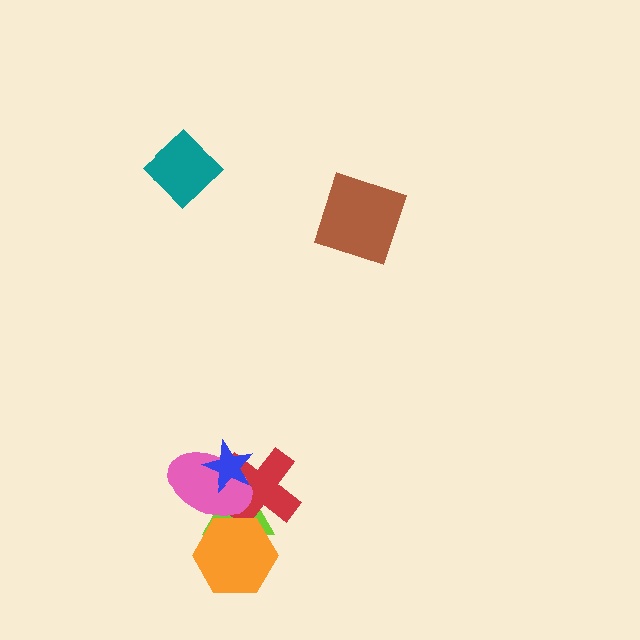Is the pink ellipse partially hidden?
Yes, it is partially covered by another shape.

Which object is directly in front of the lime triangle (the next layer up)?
The red cross is directly in front of the lime triangle.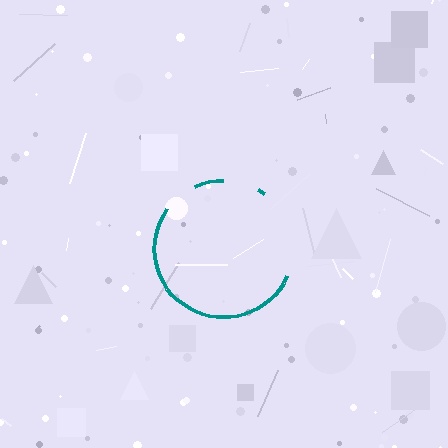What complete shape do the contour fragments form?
The contour fragments form a circle.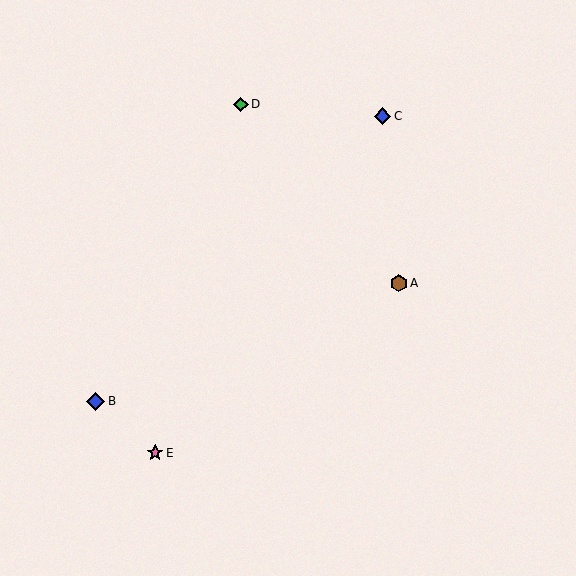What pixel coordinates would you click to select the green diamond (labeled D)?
Click at (241, 104) to select the green diamond D.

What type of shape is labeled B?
Shape B is a blue diamond.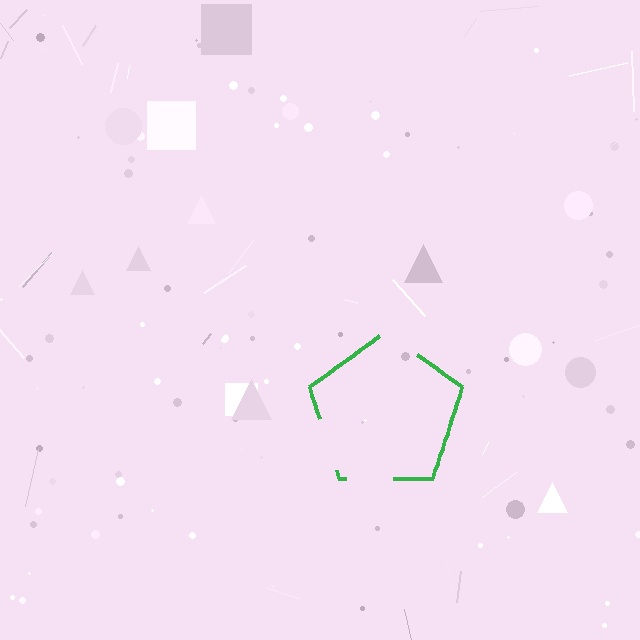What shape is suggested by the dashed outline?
The dashed outline suggests a pentagon.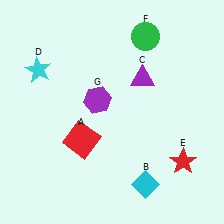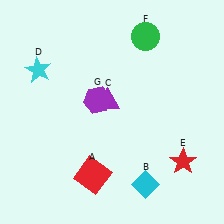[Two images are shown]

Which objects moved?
The objects that moved are: the red square (A), the purple triangle (C).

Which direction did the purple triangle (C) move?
The purple triangle (C) moved left.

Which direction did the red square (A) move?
The red square (A) moved down.